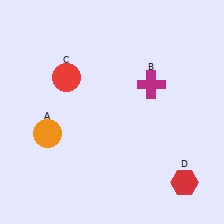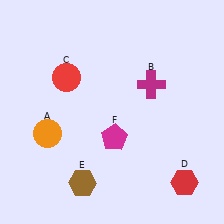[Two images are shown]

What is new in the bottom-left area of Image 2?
A brown hexagon (E) was added in the bottom-left area of Image 2.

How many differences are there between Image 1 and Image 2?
There are 2 differences between the two images.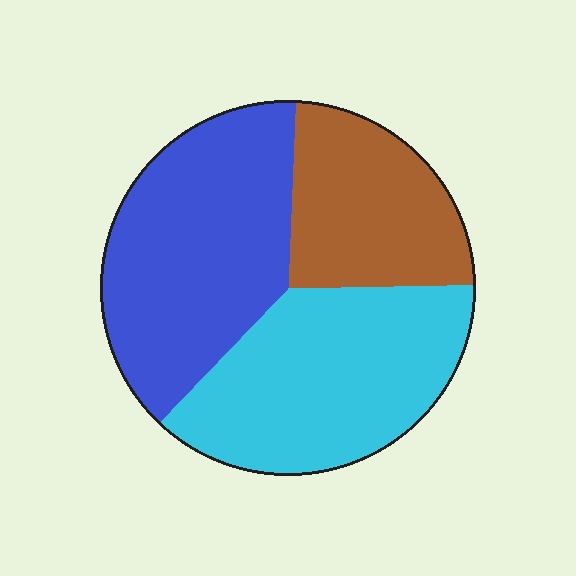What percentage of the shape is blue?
Blue takes up between a quarter and a half of the shape.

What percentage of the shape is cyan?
Cyan covers roughly 35% of the shape.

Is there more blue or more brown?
Blue.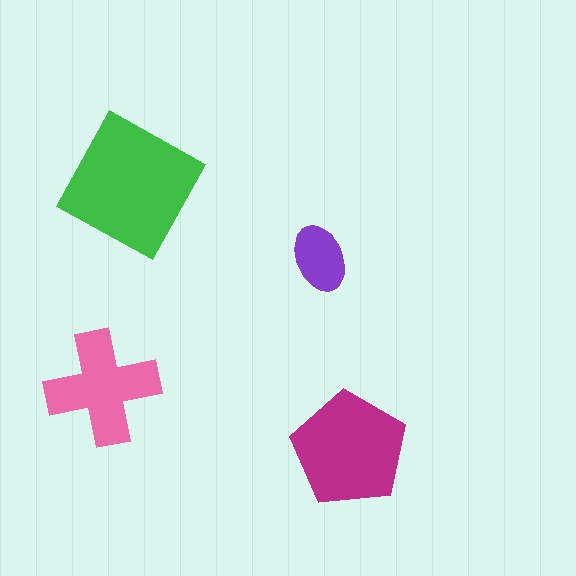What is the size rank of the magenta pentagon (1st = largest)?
2nd.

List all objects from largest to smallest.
The green square, the magenta pentagon, the pink cross, the purple ellipse.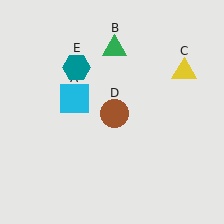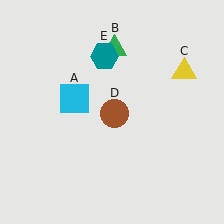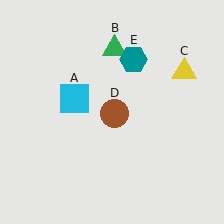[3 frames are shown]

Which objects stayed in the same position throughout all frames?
Cyan square (object A) and green triangle (object B) and yellow triangle (object C) and brown circle (object D) remained stationary.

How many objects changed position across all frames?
1 object changed position: teal hexagon (object E).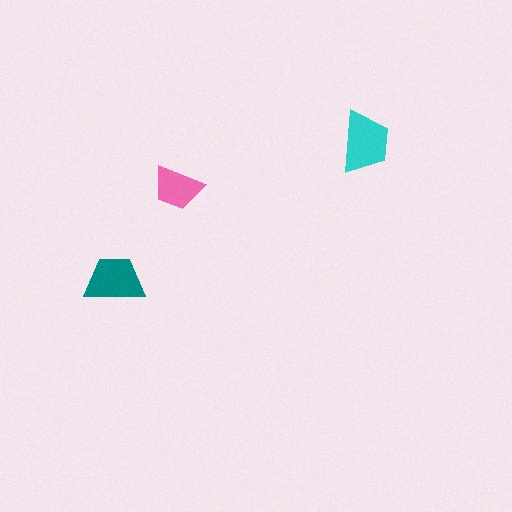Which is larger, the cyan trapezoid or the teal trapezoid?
The cyan one.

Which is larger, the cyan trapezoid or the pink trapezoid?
The cyan one.